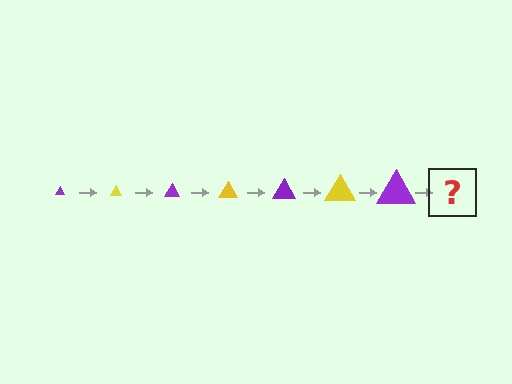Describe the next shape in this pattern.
It should be a yellow triangle, larger than the previous one.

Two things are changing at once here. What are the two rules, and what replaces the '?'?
The two rules are that the triangle grows larger each step and the color cycles through purple and yellow. The '?' should be a yellow triangle, larger than the previous one.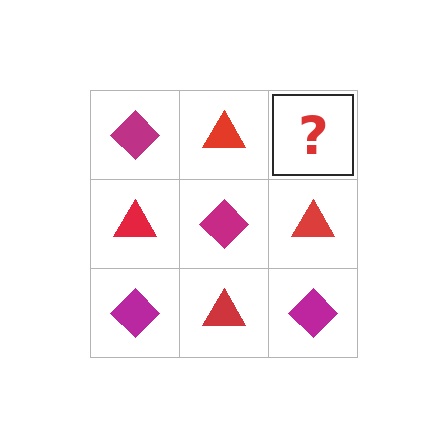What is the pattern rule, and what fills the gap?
The rule is that it alternates magenta diamond and red triangle in a checkerboard pattern. The gap should be filled with a magenta diamond.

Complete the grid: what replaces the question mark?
The question mark should be replaced with a magenta diamond.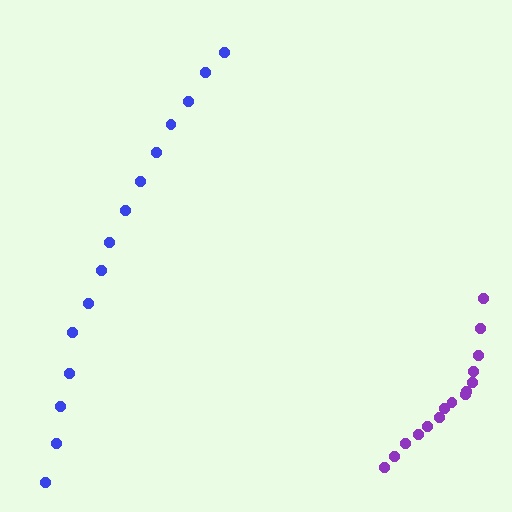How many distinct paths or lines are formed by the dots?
There are 2 distinct paths.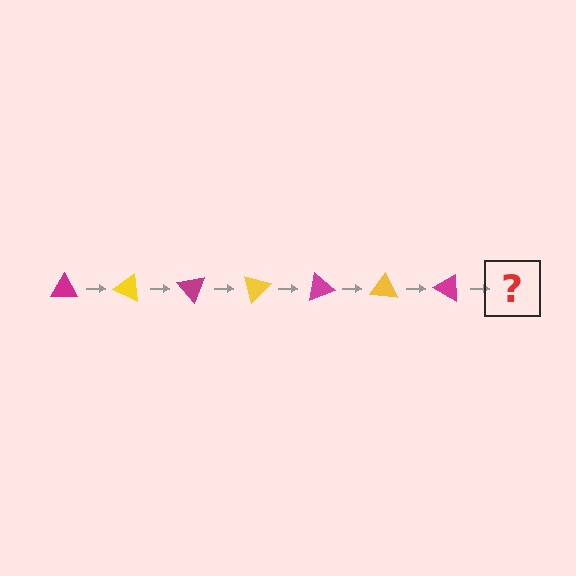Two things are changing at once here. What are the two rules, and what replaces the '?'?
The two rules are that it rotates 25 degrees each step and the color cycles through magenta and yellow. The '?' should be a yellow triangle, rotated 175 degrees from the start.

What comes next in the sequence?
The next element should be a yellow triangle, rotated 175 degrees from the start.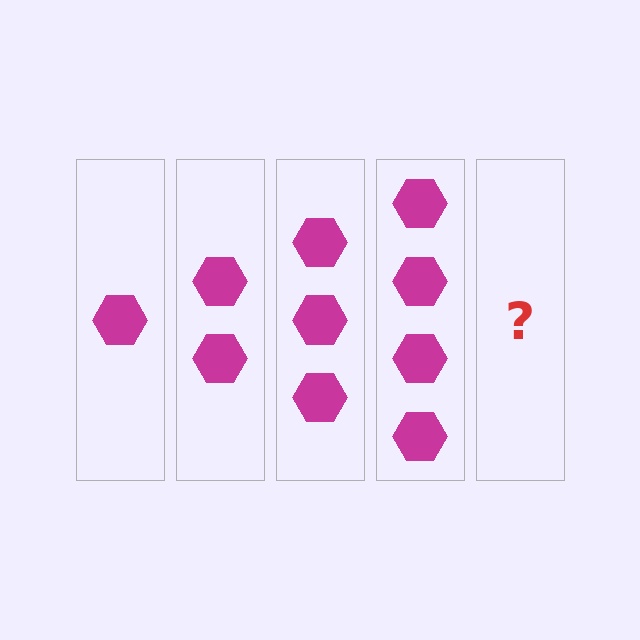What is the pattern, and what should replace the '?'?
The pattern is that each step adds one more hexagon. The '?' should be 5 hexagons.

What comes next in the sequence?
The next element should be 5 hexagons.